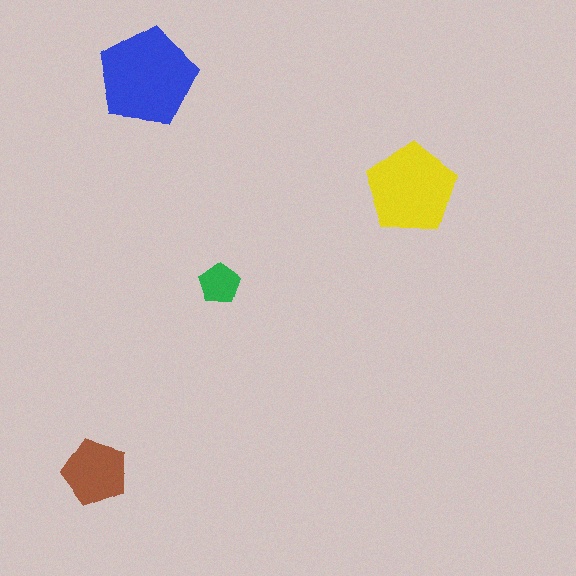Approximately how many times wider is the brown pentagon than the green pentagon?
About 1.5 times wider.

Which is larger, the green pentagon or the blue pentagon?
The blue one.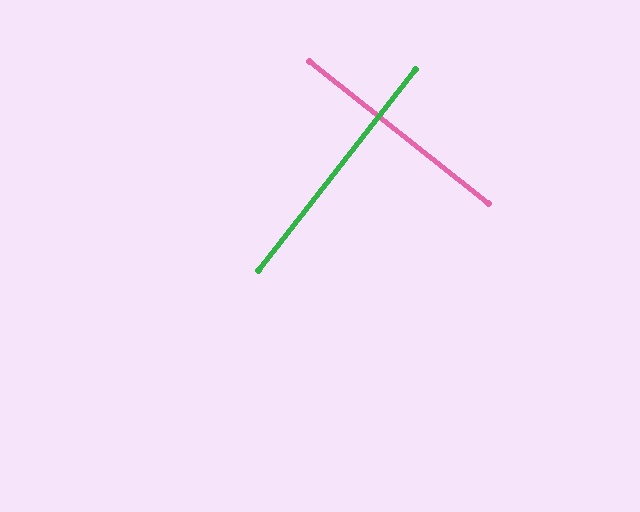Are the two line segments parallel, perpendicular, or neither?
Perpendicular — they meet at approximately 89°.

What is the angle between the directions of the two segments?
Approximately 89 degrees.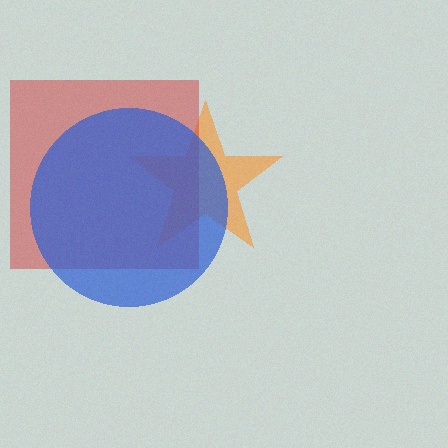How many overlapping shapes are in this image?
There are 3 overlapping shapes in the image.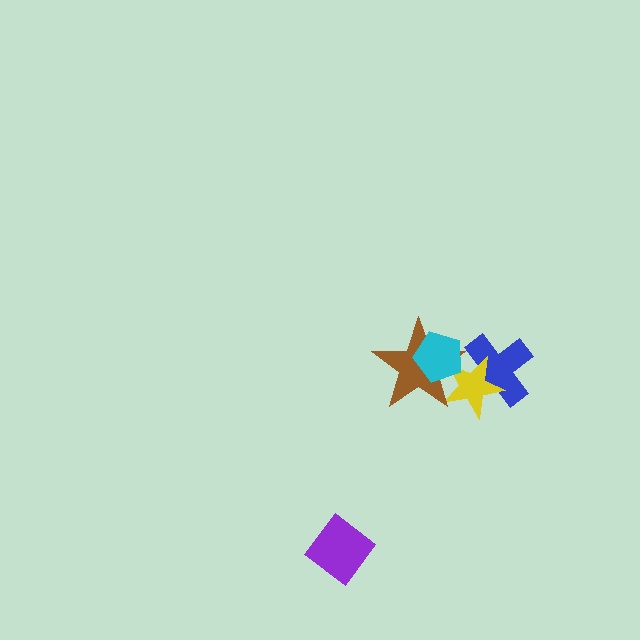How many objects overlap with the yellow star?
3 objects overlap with the yellow star.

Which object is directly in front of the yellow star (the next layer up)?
The brown star is directly in front of the yellow star.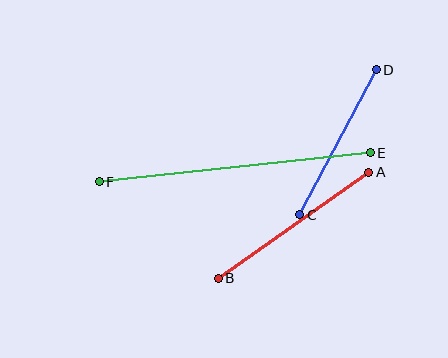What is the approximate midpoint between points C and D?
The midpoint is at approximately (338, 142) pixels.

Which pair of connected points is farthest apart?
Points E and F are farthest apart.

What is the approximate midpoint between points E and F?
The midpoint is at approximately (235, 167) pixels.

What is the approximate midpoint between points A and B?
The midpoint is at approximately (294, 225) pixels.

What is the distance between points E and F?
The distance is approximately 273 pixels.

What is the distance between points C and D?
The distance is approximately 164 pixels.